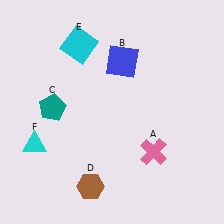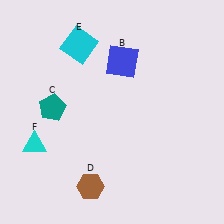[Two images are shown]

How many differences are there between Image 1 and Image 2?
There is 1 difference between the two images.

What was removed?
The pink cross (A) was removed in Image 2.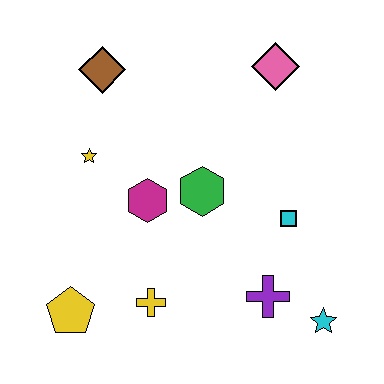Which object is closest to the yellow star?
The magenta hexagon is closest to the yellow star.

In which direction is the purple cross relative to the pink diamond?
The purple cross is below the pink diamond.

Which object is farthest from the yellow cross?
The pink diamond is farthest from the yellow cross.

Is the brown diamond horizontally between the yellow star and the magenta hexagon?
Yes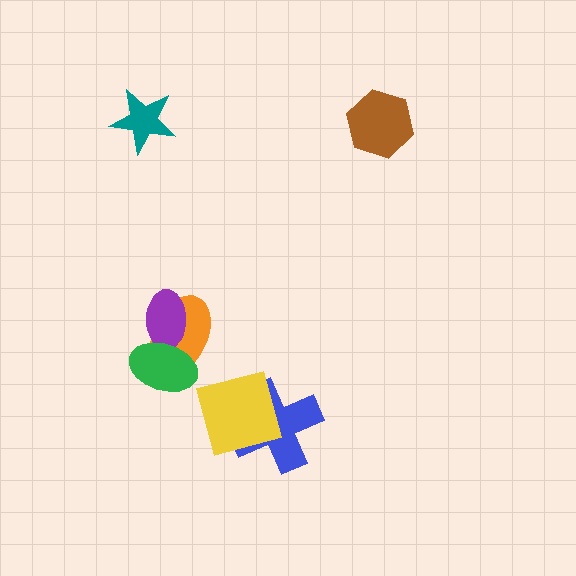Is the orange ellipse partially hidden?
Yes, it is partially covered by another shape.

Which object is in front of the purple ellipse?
The green ellipse is in front of the purple ellipse.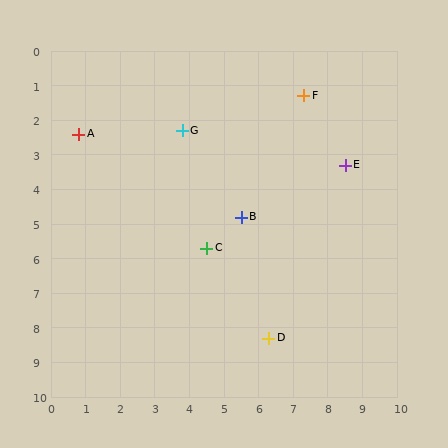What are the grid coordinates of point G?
Point G is at approximately (3.8, 2.3).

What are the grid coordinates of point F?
Point F is at approximately (7.3, 1.3).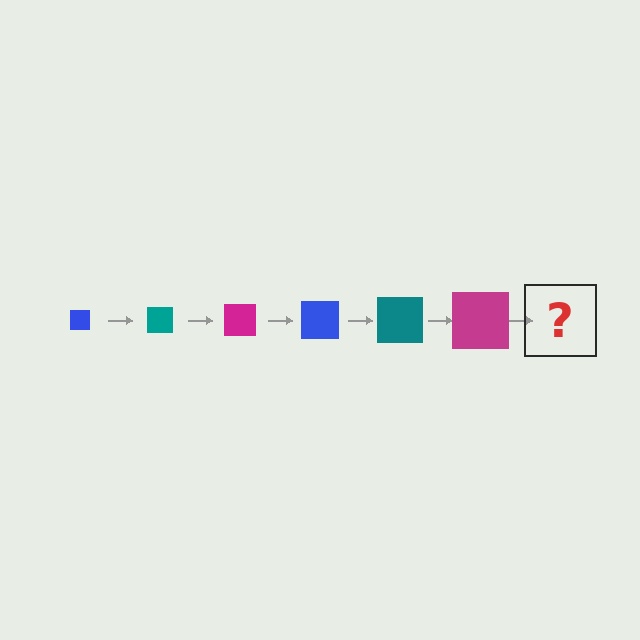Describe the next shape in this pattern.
It should be a blue square, larger than the previous one.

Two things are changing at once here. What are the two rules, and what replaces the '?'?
The two rules are that the square grows larger each step and the color cycles through blue, teal, and magenta. The '?' should be a blue square, larger than the previous one.